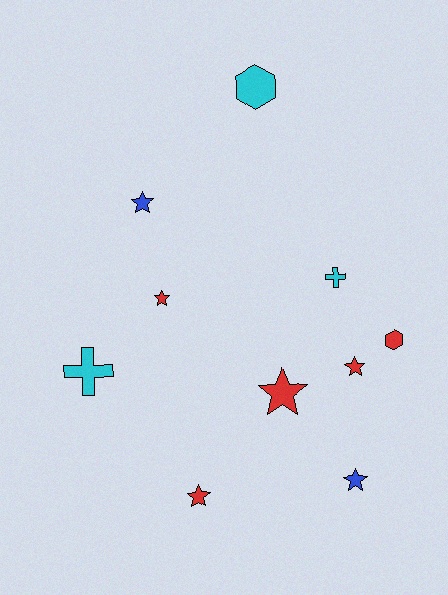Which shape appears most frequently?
Star, with 6 objects.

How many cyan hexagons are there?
There is 1 cyan hexagon.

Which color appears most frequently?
Red, with 5 objects.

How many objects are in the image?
There are 10 objects.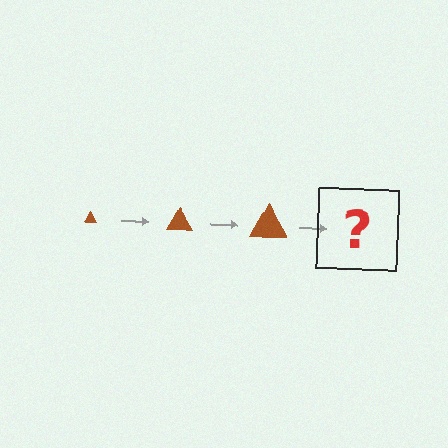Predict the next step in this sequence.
The next step is a brown triangle, larger than the previous one.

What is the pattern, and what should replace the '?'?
The pattern is that the triangle gets progressively larger each step. The '?' should be a brown triangle, larger than the previous one.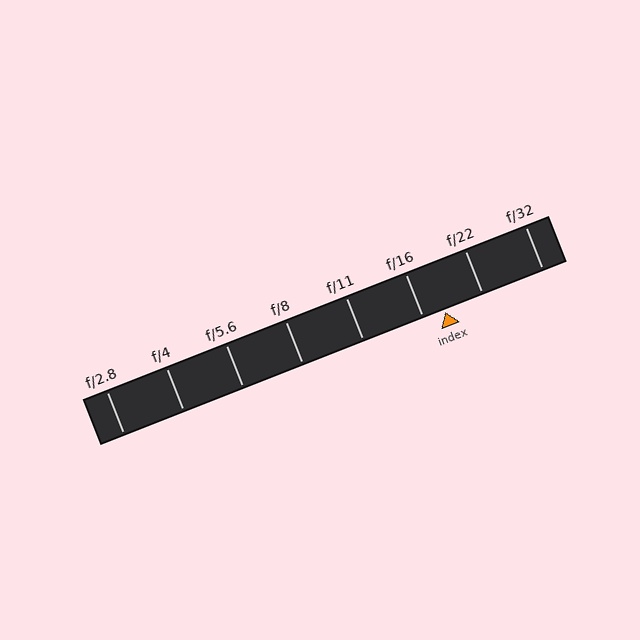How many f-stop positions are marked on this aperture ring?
There are 8 f-stop positions marked.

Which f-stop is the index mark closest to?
The index mark is closest to f/16.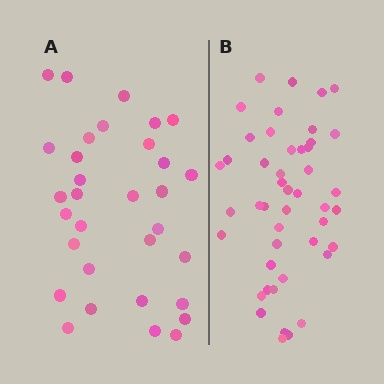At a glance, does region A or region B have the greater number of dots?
Region B (the right region) has more dots.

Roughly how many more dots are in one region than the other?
Region B has approximately 15 more dots than region A.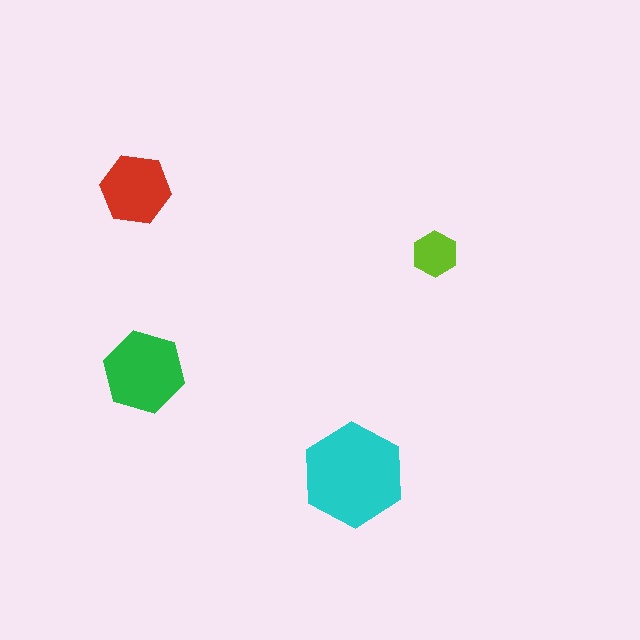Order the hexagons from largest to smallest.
the cyan one, the green one, the red one, the lime one.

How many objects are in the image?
There are 4 objects in the image.